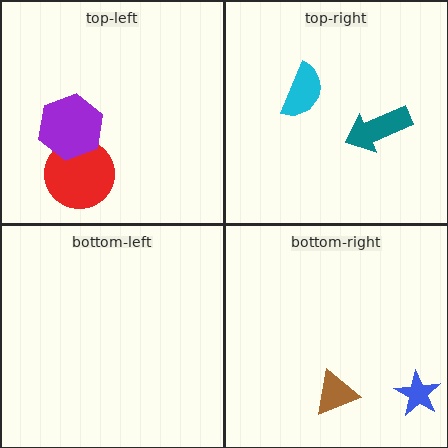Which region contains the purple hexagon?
The top-left region.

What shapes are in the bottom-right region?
The blue star, the brown triangle.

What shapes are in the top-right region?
The cyan semicircle, the teal arrow.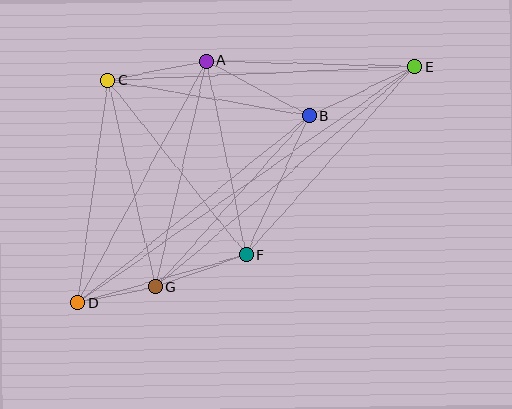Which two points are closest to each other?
Points D and G are closest to each other.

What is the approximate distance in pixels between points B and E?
The distance between B and E is approximately 117 pixels.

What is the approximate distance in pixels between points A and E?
The distance between A and E is approximately 208 pixels.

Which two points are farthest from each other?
Points D and E are farthest from each other.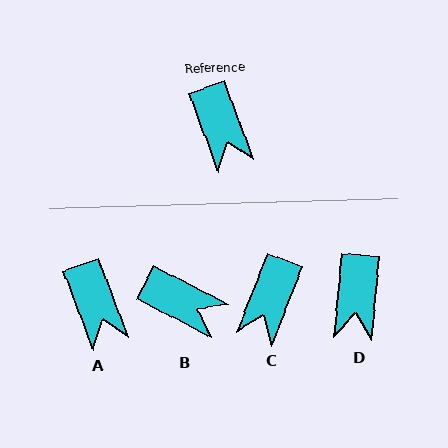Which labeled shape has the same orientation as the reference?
A.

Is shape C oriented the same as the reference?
No, it is off by about 42 degrees.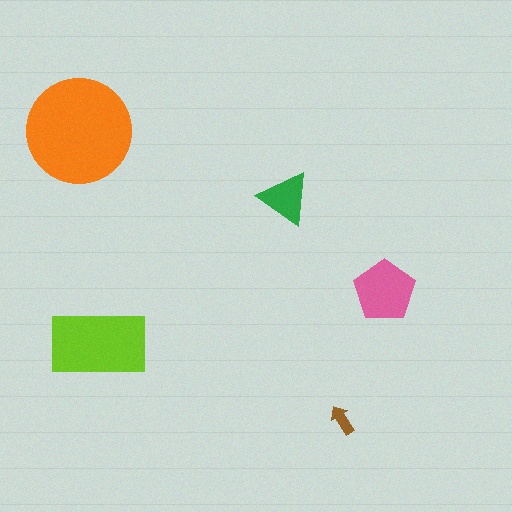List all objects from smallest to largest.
The brown arrow, the green triangle, the pink pentagon, the lime rectangle, the orange circle.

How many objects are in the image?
There are 5 objects in the image.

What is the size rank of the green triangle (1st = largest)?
4th.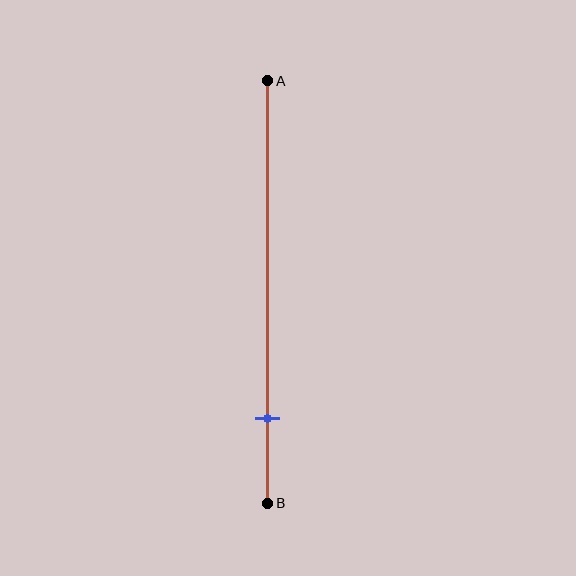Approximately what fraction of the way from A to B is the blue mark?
The blue mark is approximately 80% of the way from A to B.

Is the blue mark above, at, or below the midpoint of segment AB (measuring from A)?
The blue mark is below the midpoint of segment AB.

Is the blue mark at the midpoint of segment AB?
No, the mark is at about 80% from A, not at the 50% midpoint.